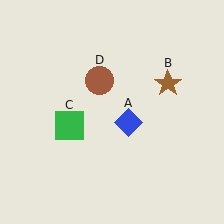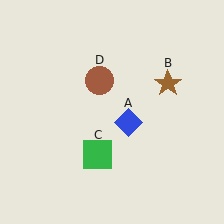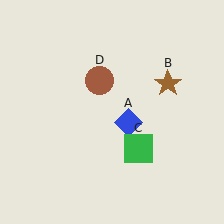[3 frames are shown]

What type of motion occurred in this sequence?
The green square (object C) rotated counterclockwise around the center of the scene.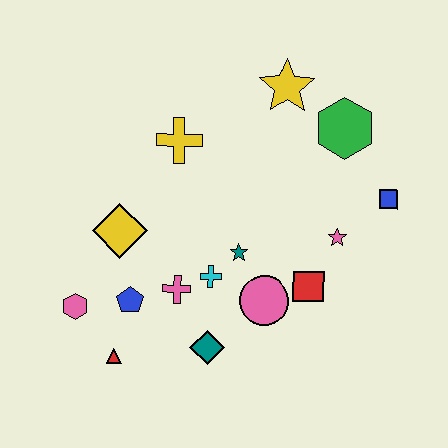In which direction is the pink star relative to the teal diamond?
The pink star is to the right of the teal diamond.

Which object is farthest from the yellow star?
The red triangle is farthest from the yellow star.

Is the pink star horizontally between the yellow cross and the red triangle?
No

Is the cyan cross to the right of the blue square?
No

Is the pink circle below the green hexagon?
Yes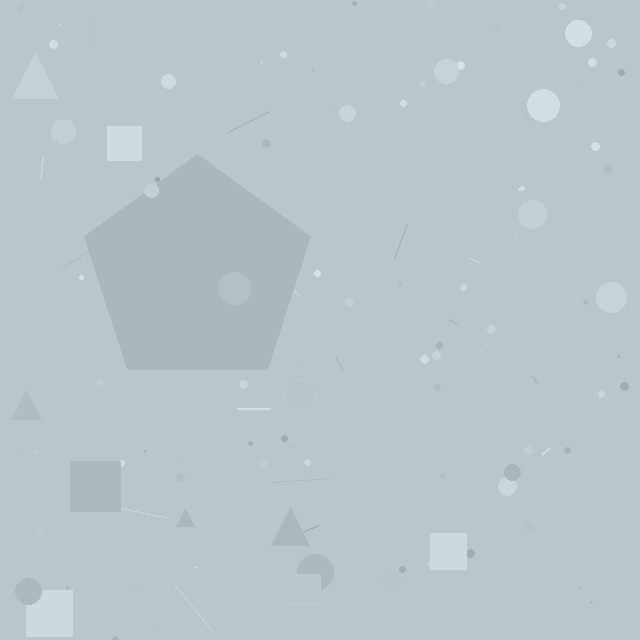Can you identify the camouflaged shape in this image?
The camouflaged shape is a pentagon.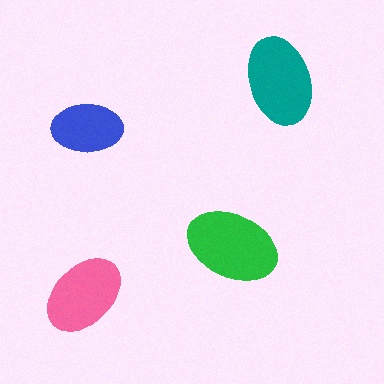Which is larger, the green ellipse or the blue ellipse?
The green one.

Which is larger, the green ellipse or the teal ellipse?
The green one.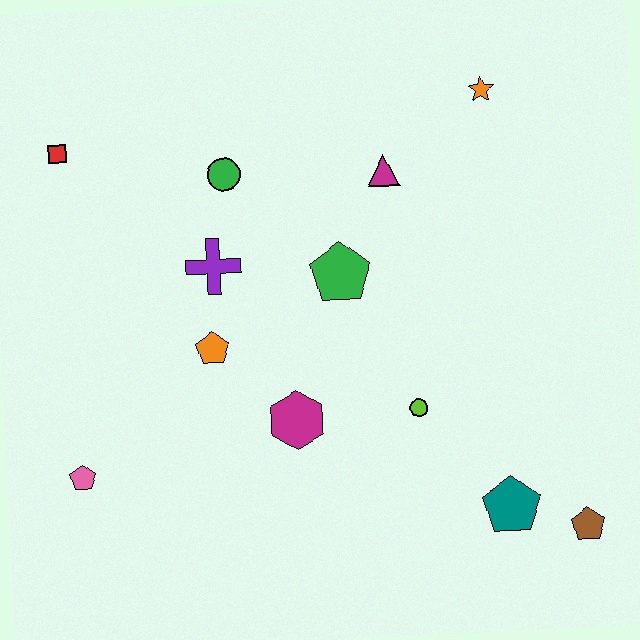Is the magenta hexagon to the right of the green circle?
Yes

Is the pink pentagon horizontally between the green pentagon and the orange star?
No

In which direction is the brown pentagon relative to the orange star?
The brown pentagon is below the orange star.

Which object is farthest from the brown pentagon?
The red square is farthest from the brown pentagon.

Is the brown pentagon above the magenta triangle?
No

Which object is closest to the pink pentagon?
The orange pentagon is closest to the pink pentagon.